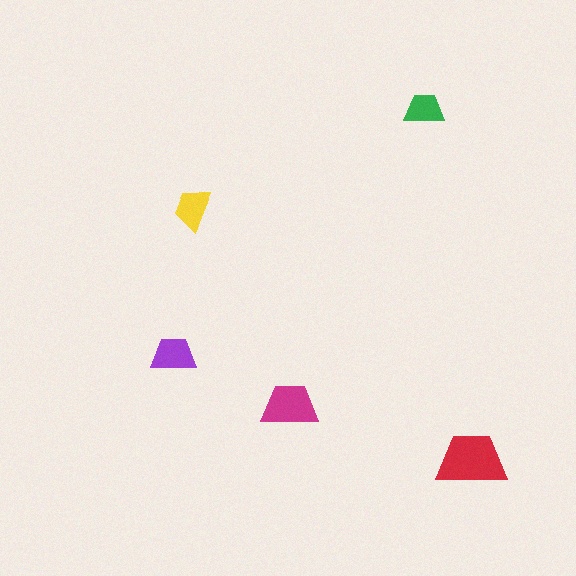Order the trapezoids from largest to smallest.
the red one, the magenta one, the purple one, the yellow one, the green one.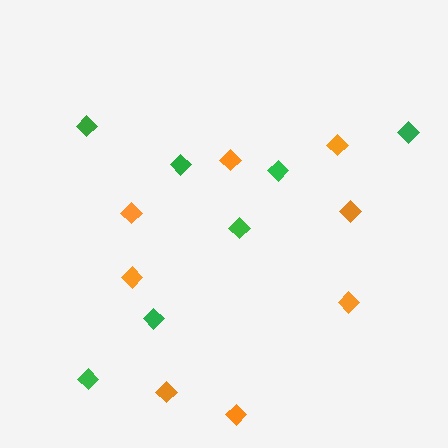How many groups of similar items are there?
There are 2 groups: one group of green diamonds (7) and one group of orange diamonds (8).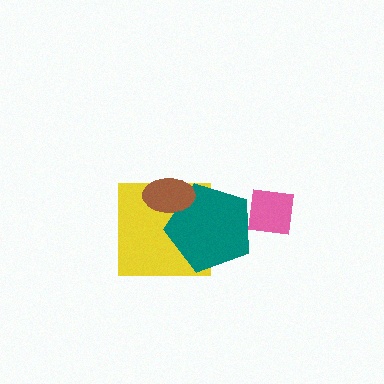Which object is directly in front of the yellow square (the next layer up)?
The teal pentagon is directly in front of the yellow square.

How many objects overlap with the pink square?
1 object overlaps with the pink square.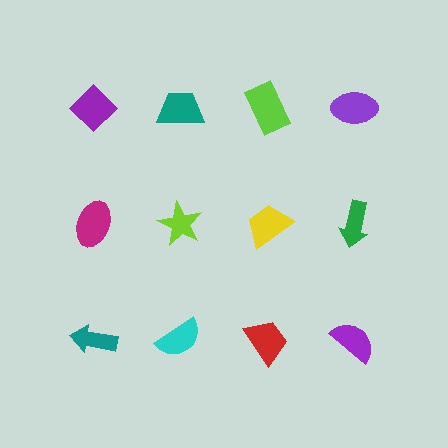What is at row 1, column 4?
A purple ellipse.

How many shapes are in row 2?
4 shapes.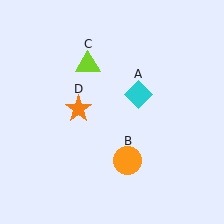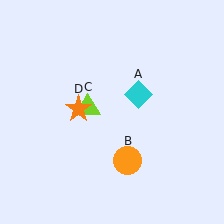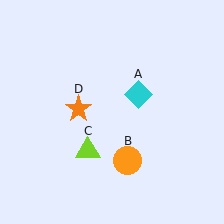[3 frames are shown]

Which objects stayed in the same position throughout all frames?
Cyan diamond (object A) and orange circle (object B) and orange star (object D) remained stationary.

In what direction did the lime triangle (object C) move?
The lime triangle (object C) moved down.